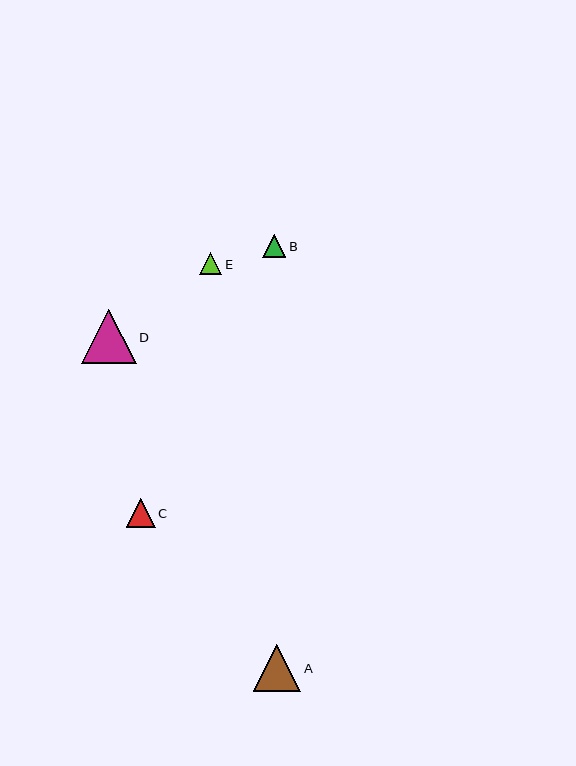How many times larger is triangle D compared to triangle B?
Triangle D is approximately 2.4 times the size of triangle B.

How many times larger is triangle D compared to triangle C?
Triangle D is approximately 1.9 times the size of triangle C.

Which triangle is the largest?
Triangle D is the largest with a size of approximately 55 pixels.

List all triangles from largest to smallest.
From largest to smallest: D, A, C, B, E.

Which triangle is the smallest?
Triangle E is the smallest with a size of approximately 23 pixels.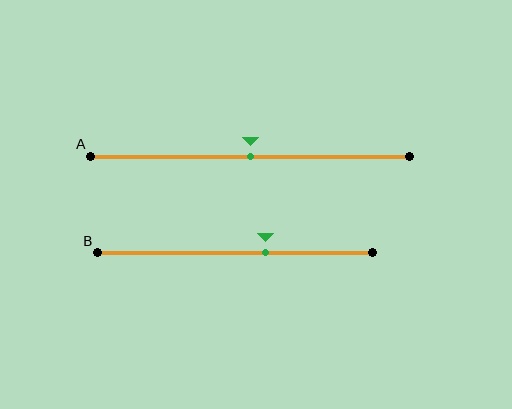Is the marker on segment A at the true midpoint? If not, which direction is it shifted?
Yes, the marker on segment A is at the true midpoint.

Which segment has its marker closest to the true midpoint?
Segment A has its marker closest to the true midpoint.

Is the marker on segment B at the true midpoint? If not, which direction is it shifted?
No, the marker on segment B is shifted to the right by about 11% of the segment length.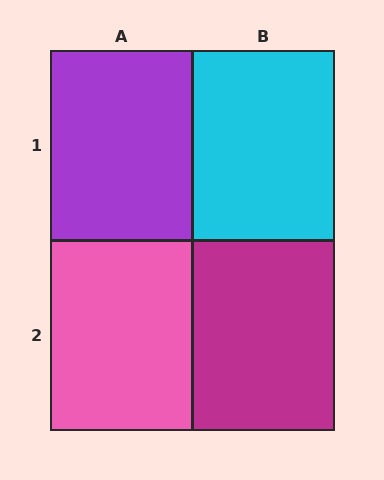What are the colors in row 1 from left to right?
Purple, cyan.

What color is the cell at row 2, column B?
Magenta.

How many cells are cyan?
1 cell is cyan.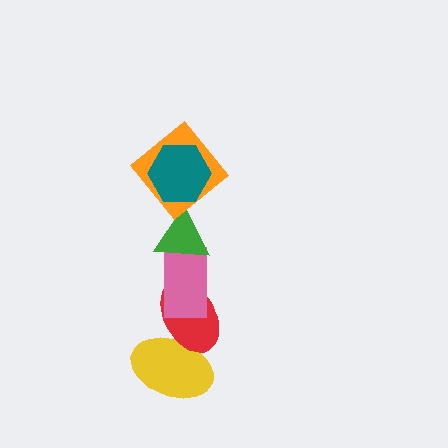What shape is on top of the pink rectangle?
The green triangle is on top of the pink rectangle.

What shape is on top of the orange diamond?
The teal hexagon is on top of the orange diamond.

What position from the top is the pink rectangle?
The pink rectangle is 4th from the top.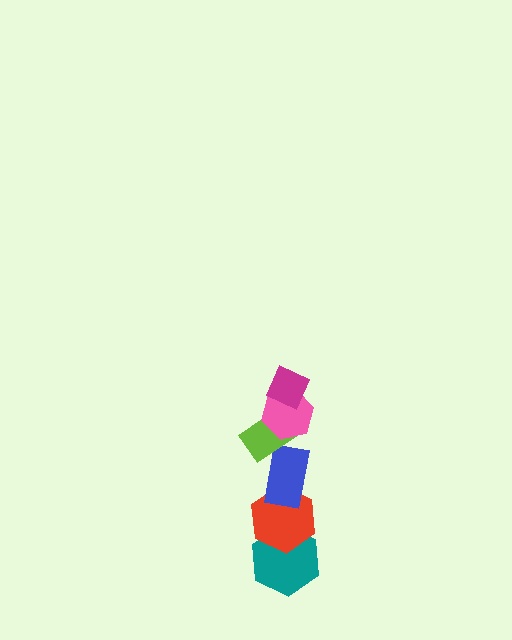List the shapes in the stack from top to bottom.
From top to bottom: the magenta diamond, the pink hexagon, the lime rectangle, the blue rectangle, the red hexagon, the teal hexagon.